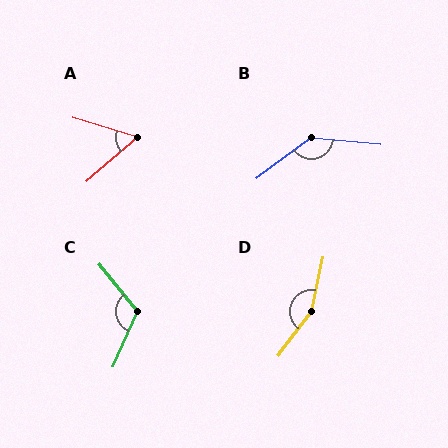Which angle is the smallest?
A, at approximately 58 degrees.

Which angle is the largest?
D, at approximately 155 degrees.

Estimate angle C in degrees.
Approximately 117 degrees.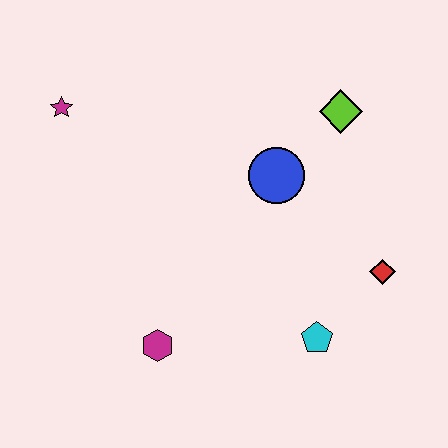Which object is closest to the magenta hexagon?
The cyan pentagon is closest to the magenta hexagon.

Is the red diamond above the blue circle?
No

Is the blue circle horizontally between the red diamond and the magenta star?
Yes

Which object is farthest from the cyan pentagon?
The magenta star is farthest from the cyan pentagon.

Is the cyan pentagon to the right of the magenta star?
Yes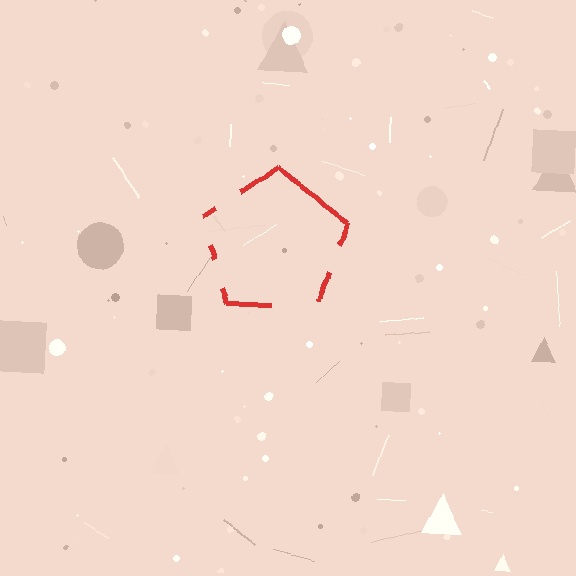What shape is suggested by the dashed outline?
The dashed outline suggests a pentagon.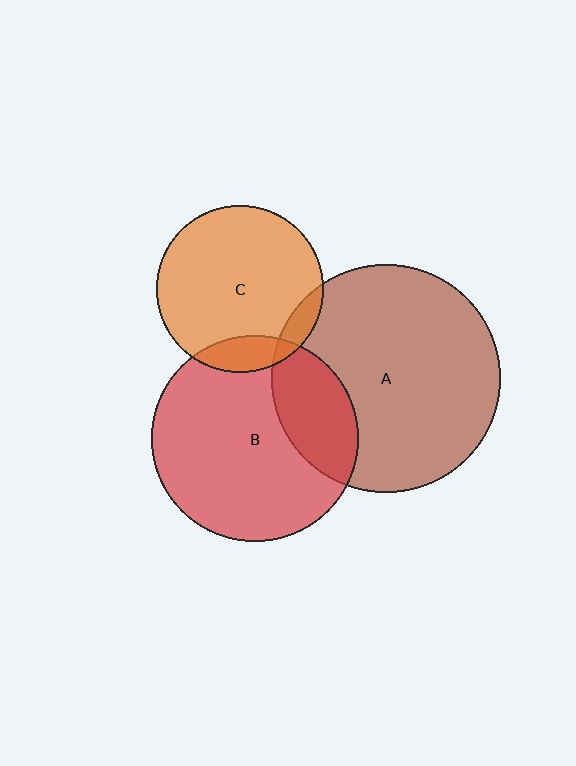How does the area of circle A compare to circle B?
Approximately 1.2 times.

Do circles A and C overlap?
Yes.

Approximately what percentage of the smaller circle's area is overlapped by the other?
Approximately 10%.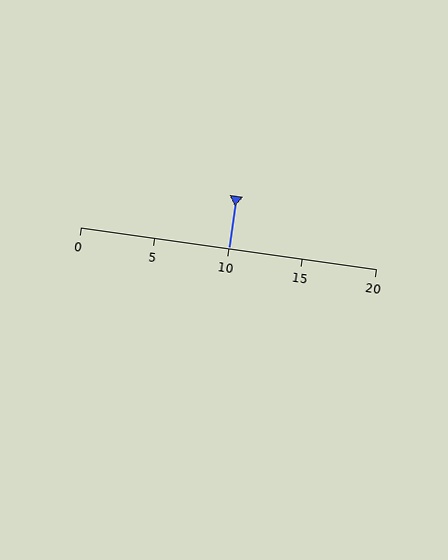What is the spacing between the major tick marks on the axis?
The major ticks are spaced 5 apart.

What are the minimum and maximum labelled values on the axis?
The axis runs from 0 to 20.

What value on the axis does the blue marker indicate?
The marker indicates approximately 10.